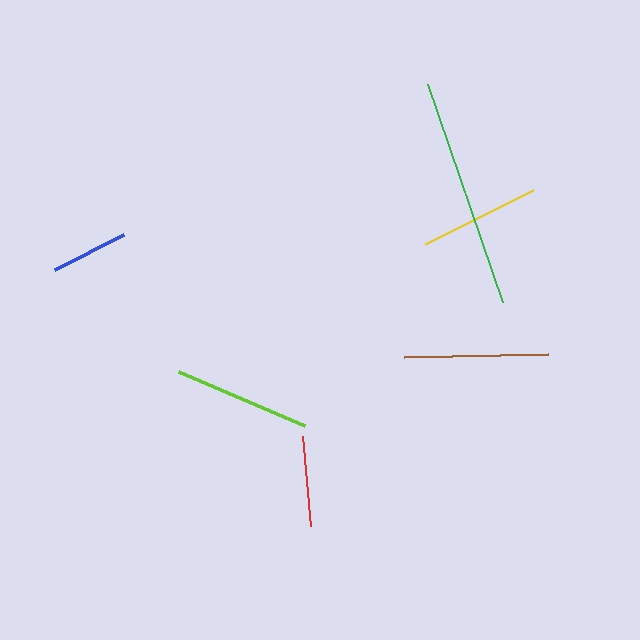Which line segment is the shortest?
The blue line is the shortest at approximately 77 pixels.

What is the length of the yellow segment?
The yellow segment is approximately 121 pixels long.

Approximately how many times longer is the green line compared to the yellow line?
The green line is approximately 1.9 times the length of the yellow line.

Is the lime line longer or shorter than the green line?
The green line is longer than the lime line.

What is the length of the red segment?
The red segment is approximately 90 pixels long.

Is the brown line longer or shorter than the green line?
The green line is longer than the brown line.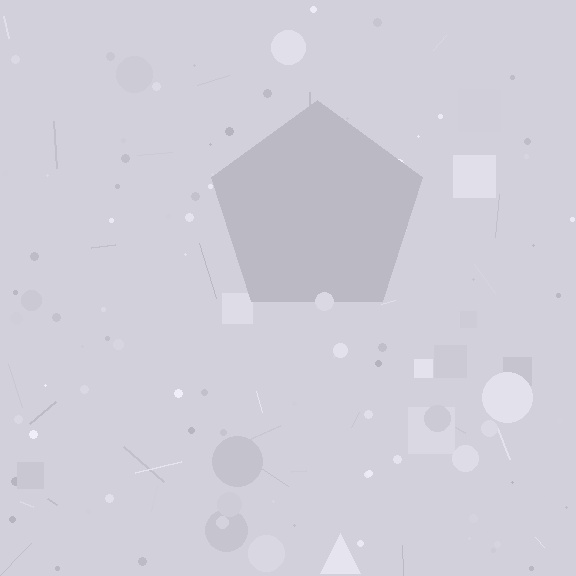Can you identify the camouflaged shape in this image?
The camouflaged shape is a pentagon.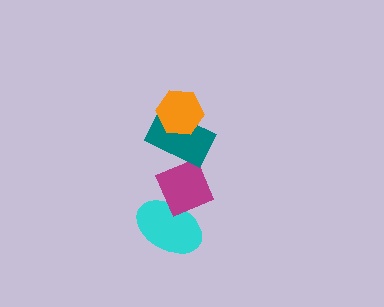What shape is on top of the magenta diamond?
The teal rectangle is on top of the magenta diamond.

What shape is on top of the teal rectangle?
The orange hexagon is on top of the teal rectangle.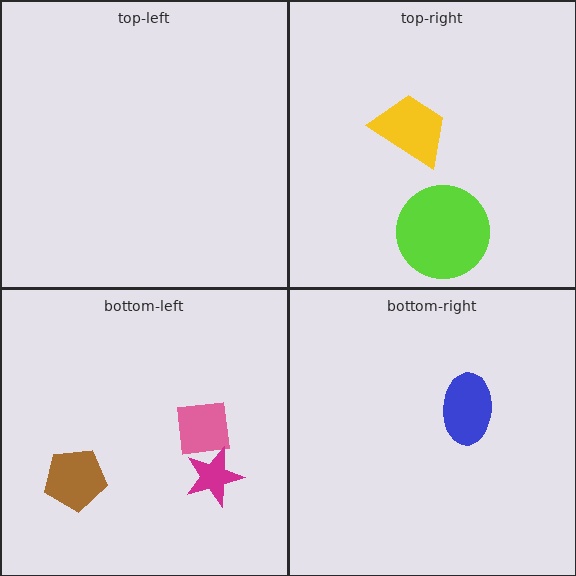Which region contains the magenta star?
The bottom-left region.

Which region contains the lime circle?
The top-right region.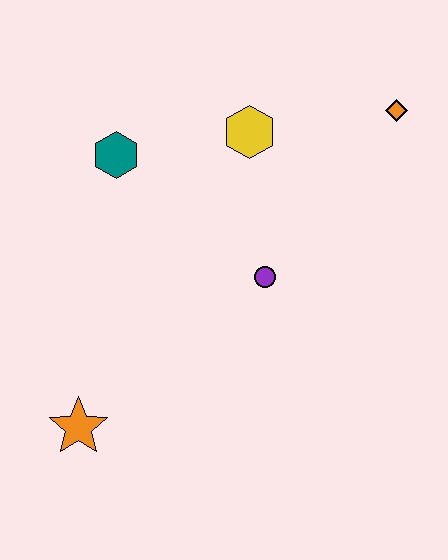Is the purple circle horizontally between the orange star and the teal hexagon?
No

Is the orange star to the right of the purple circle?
No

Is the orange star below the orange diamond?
Yes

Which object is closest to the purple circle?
The yellow hexagon is closest to the purple circle.